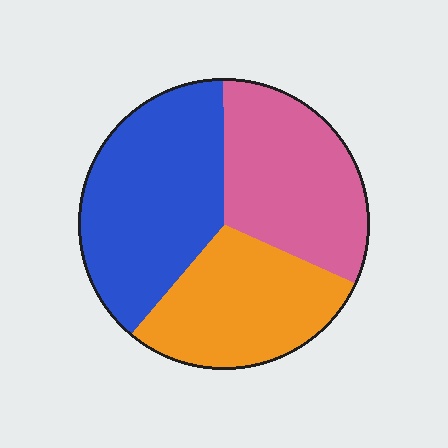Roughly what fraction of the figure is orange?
Orange covers roughly 30% of the figure.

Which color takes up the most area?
Blue, at roughly 40%.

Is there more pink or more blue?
Blue.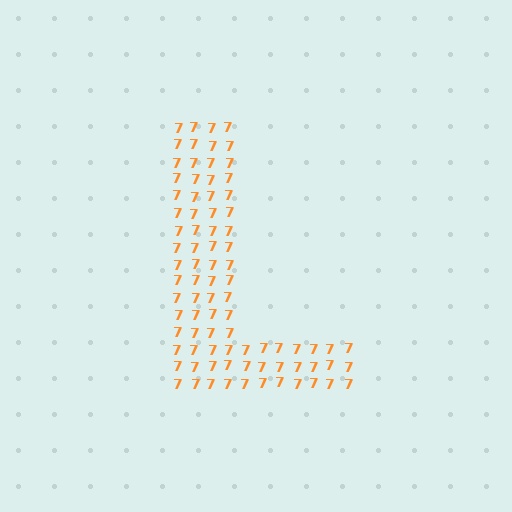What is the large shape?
The large shape is the letter L.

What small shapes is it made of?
It is made of small digit 7's.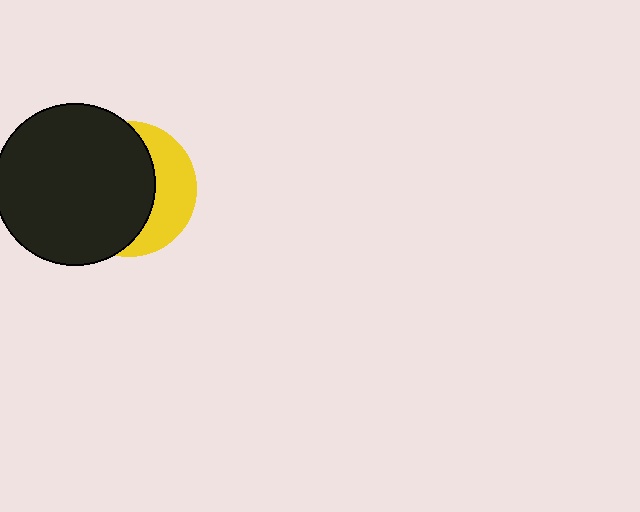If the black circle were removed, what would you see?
You would see the complete yellow circle.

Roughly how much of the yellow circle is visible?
A small part of it is visible (roughly 35%).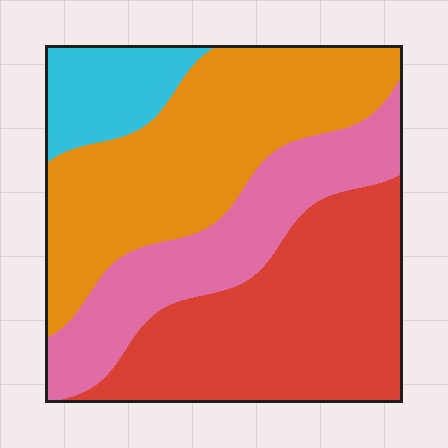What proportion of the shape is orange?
Orange takes up about one third (1/3) of the shape.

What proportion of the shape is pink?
Pink covers roughly 20% of the shape.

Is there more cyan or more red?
Red.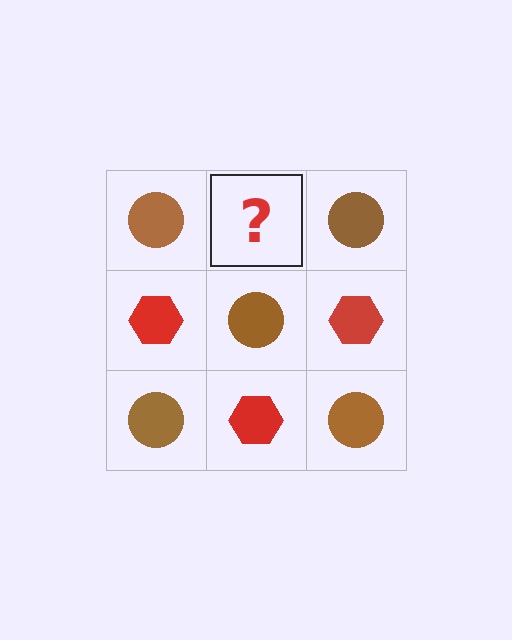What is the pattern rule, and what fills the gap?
The rule is that it alternates brown circle and red hexagon in a checkerboard pattern. The gap should be filled with a red hexagon.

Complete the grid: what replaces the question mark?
The question mark should be replaced with a red hexagon.